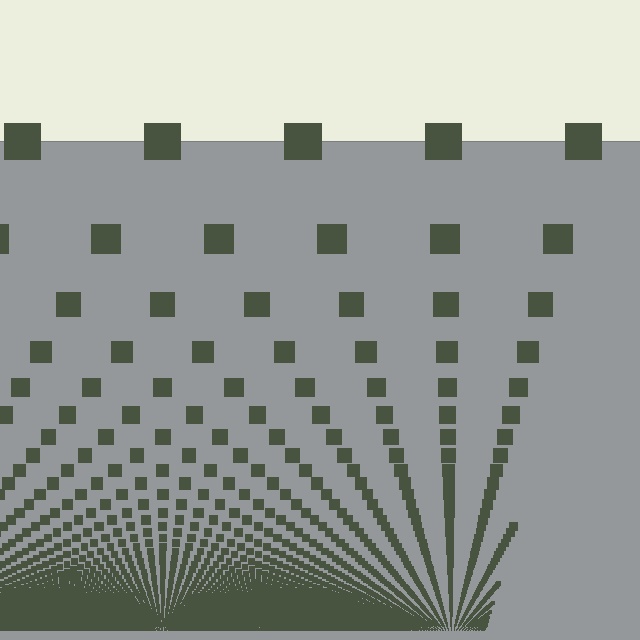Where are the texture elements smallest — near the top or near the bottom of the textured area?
Near the bottom.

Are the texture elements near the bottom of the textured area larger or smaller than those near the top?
Smaller. The gradient is inverted — elements near the bottom are smaller and denser.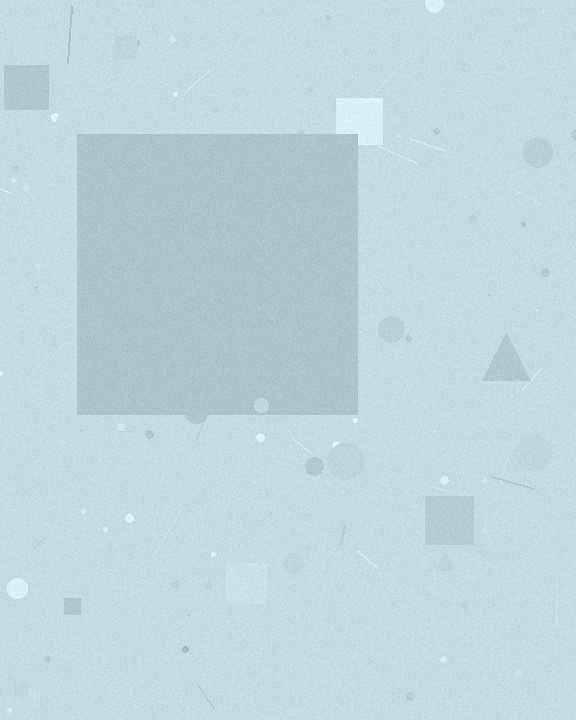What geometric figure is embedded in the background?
A square is embedded in the background.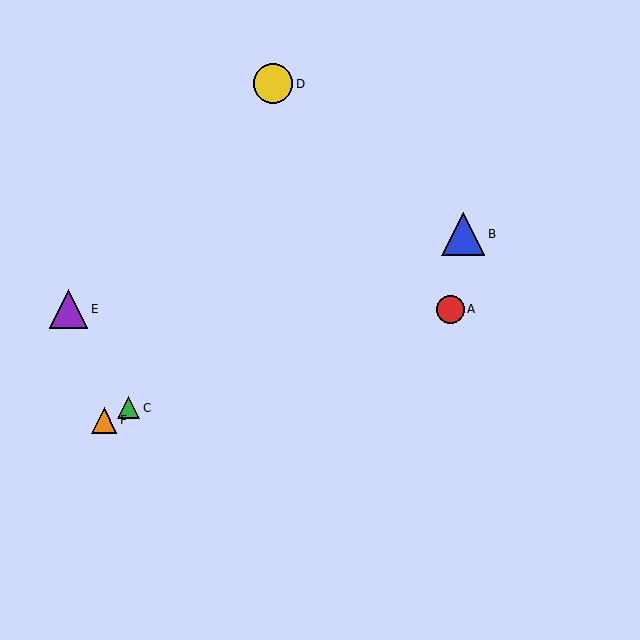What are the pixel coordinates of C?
Object C is at (128, 408).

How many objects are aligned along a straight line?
3 objects (B, C, F) are aligned along a straight line.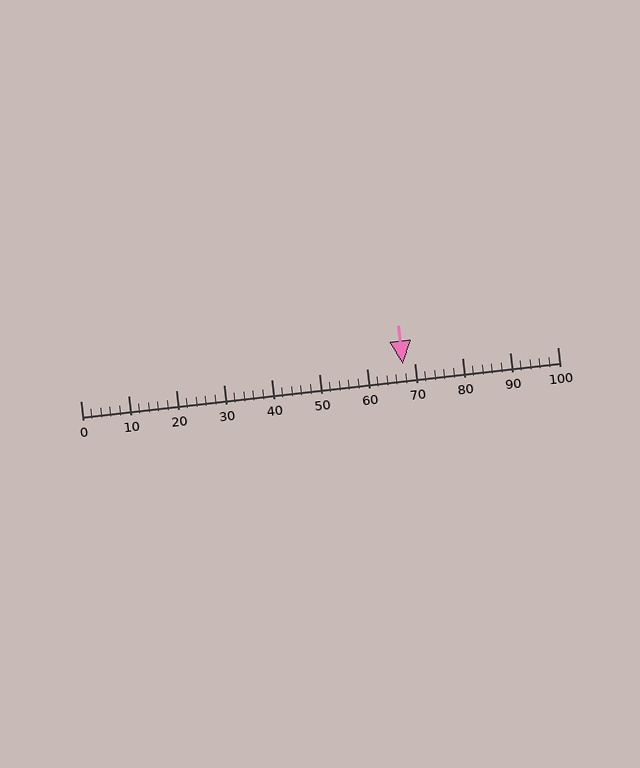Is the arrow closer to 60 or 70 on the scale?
The arrow is closer to 70.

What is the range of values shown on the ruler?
The ruler shows values from 0 to 100.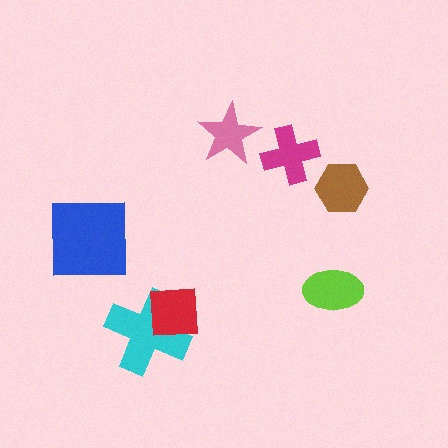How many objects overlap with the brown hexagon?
0 objects overlap with the brown hexagon.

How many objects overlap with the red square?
1 object overlaps with the red square.